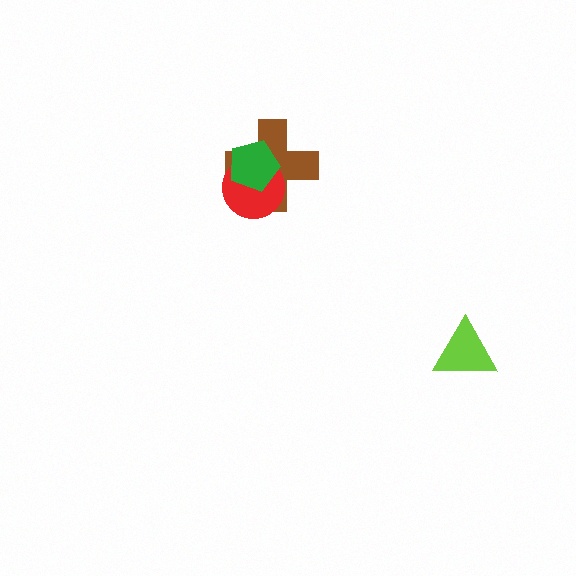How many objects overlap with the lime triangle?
0 objects overlap with the lime triangle.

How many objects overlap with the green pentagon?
2 objects overlap with the green pentagon.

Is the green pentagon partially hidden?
No, no other shape covers it.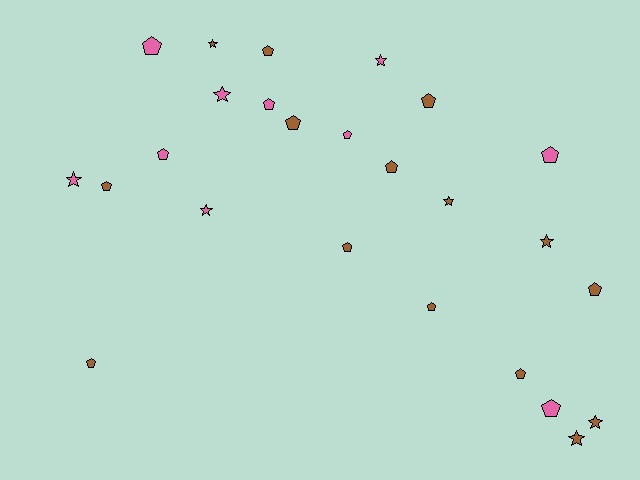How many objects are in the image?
There are 25 objects.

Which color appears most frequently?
Brown, with 15 objects.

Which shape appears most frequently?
Pentagon, with 16 objects.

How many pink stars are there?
There are 4 pink stars.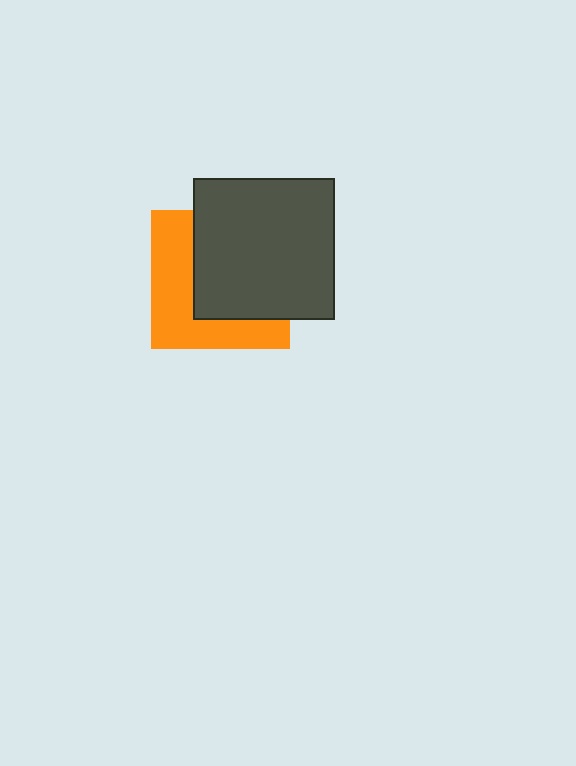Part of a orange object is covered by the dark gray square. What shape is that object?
It is a square.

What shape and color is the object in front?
The object in front is a dark gray square.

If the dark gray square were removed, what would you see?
You would see the complete orange square.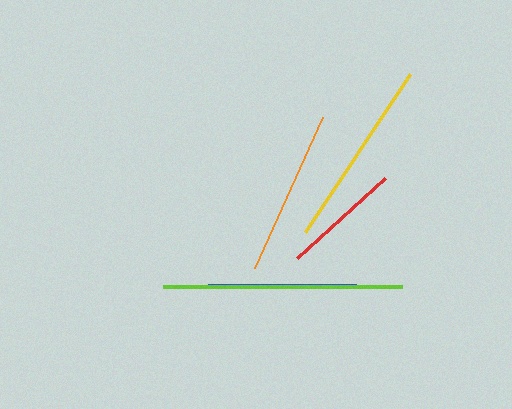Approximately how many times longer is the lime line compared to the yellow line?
The lime line is approximately 1.3 times the length of the yellow line.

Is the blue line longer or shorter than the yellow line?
The yellow line is longer than the blue line.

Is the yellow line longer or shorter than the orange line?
The yellow line is longer than the orange line.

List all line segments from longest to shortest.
From longest to shortest: lime, yellow, orange, blue, red.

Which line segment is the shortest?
The red line is the shortest at approximately 119 pixels.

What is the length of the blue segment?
The blue segment is approximately 148 pixels long.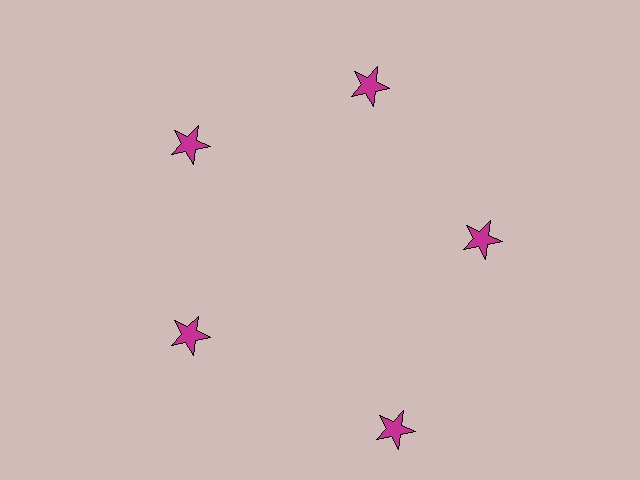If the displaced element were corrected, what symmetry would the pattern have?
It would have 5-fold rotational symmetry — the pattern would map onto itself every 72 degrees.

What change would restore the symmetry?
The symmetry would be restored by moving it inward, back onto the ring so that all 5 stars sit at equal angles and equal distance from the center.